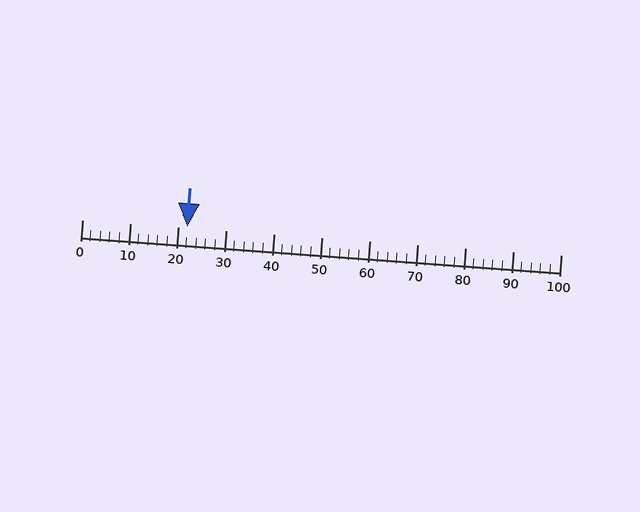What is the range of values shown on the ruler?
The ruler shows values from 0 to 100.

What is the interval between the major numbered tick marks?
The major tick marks are spaced 10 units apart.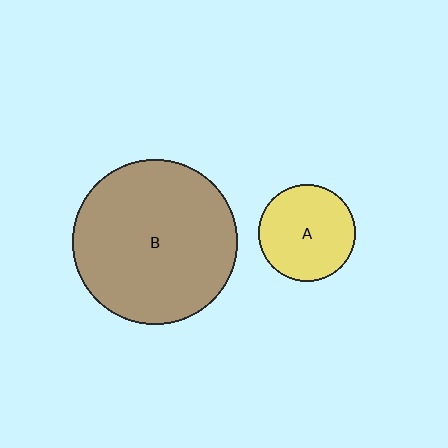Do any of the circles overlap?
No, none of the circles overlap.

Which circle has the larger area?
Circle B (brown).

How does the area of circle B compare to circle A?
Approximately 2.9 times.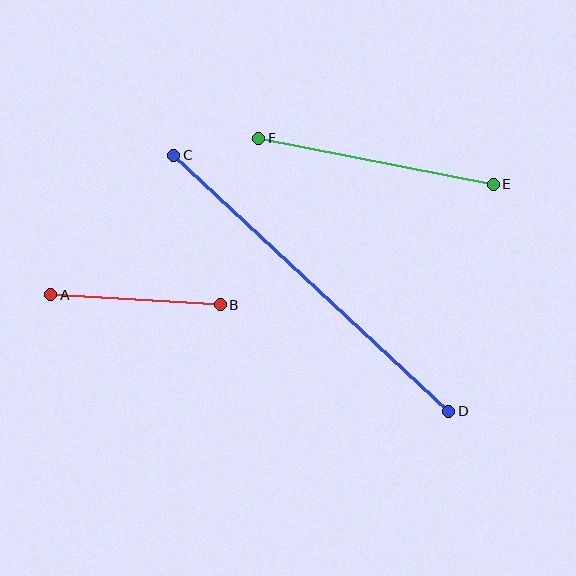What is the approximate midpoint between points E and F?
The midpoint is at approximately (376, 161) pixels.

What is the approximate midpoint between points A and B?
The midpoint is at approximately (136, 300) pixels.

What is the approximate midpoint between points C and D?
The midpoint is at approximately (311, 283) pixels.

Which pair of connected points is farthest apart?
Points C and D are farthest apart.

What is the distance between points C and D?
The distance is approximately 375 pixels.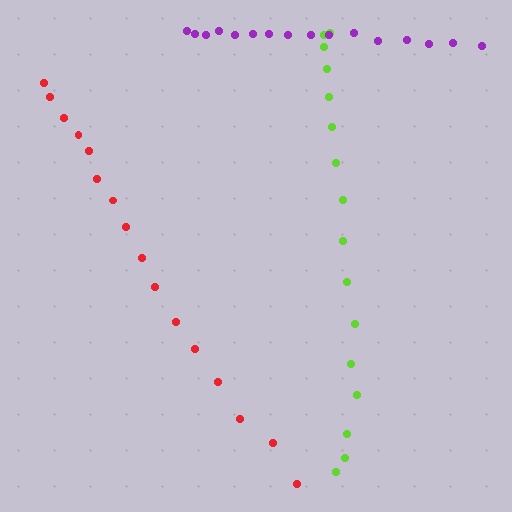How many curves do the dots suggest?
There are 3 distinct paths.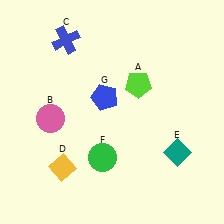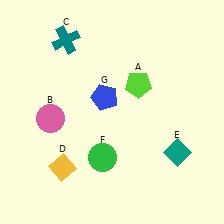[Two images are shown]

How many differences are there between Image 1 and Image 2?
There is 1 difference between the two images.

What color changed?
The cross (C) changed from blue in Image 1 to teal in Image 2.